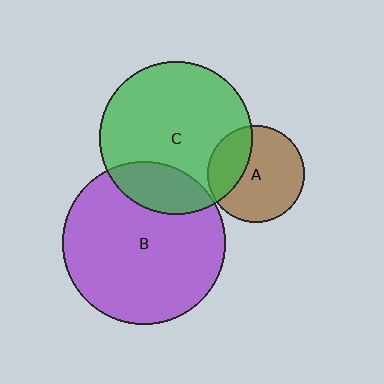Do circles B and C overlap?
Yes.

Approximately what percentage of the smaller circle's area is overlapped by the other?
Approximately 20%.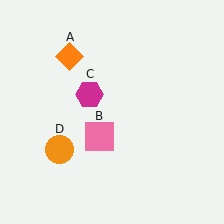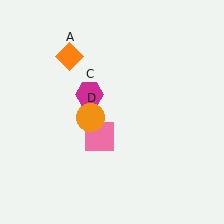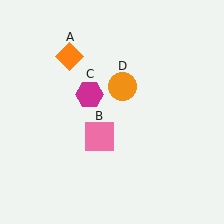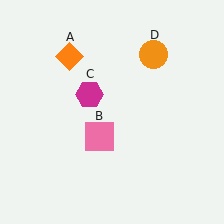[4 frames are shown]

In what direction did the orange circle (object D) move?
The orange circle (object D) moved up and to the right.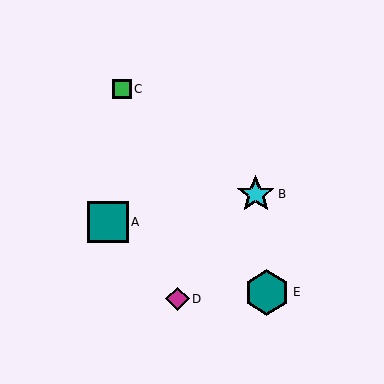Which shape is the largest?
The teal hexagon (labeled E) is the largest.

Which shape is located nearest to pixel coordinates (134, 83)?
The green square (labeled C) at (122, 89) is nearest to that location.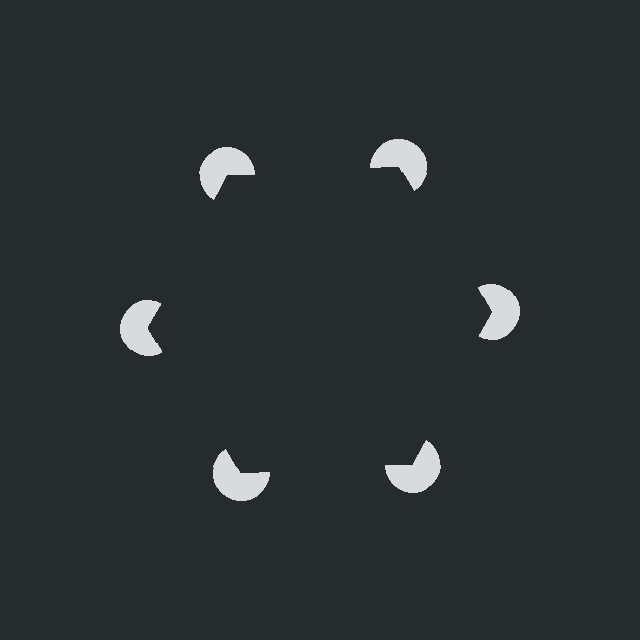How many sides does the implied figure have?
6 sides.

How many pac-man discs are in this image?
There are 6 — one at each vertex of the illusory hexagon.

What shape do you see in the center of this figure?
An illusory hexagon — its edges are inferred from the aligned wedge cuts in the pac-man discs, not physically drawn.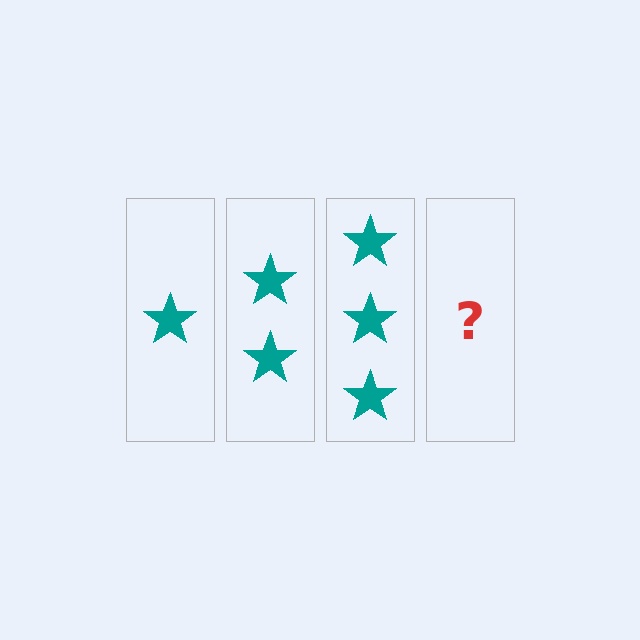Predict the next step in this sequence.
The next step is 4 stars.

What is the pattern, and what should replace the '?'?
The pattern is that each step adds one more star. The '?' should be 4 stars.